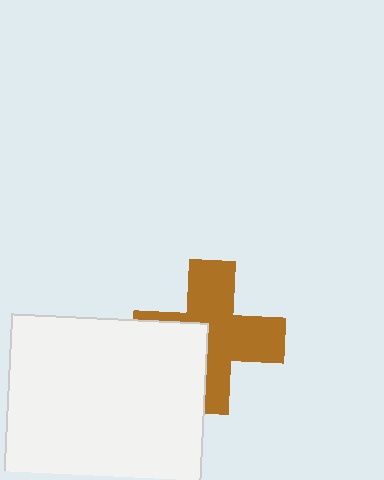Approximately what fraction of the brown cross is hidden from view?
Roughly 34% of the brown cross is hidden behind the white square.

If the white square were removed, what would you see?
You would see the complete brown cross.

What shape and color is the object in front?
The object in front is a white square.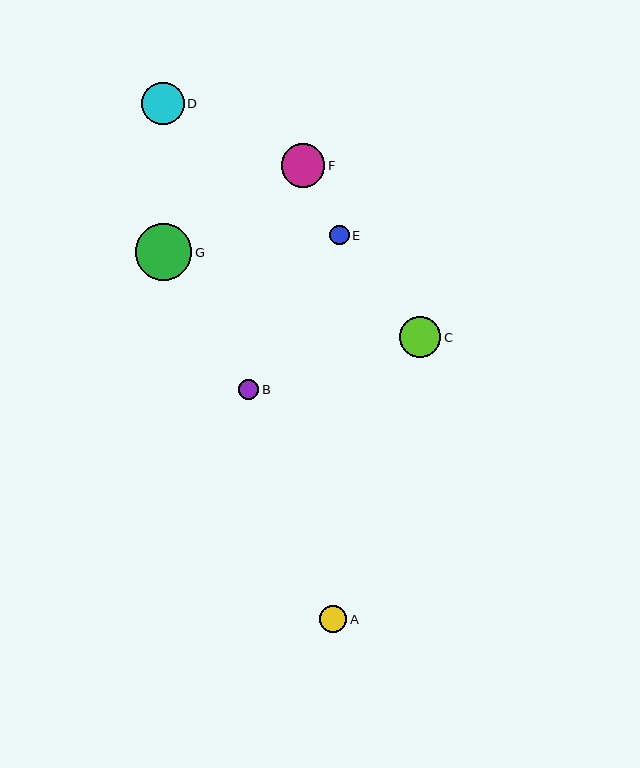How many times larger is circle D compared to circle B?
Circle D is approximately 2.1 times the size of circle B.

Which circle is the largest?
Circle G is the largest with a size of approximately 57 pixels.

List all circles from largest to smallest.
From largest to smallest: G, F, D, C, A, B, E.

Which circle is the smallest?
Circle E is the smallest with a size of approximately 19 pixels.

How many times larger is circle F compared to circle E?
Circle F is approximately 2.3 times the size of circle E.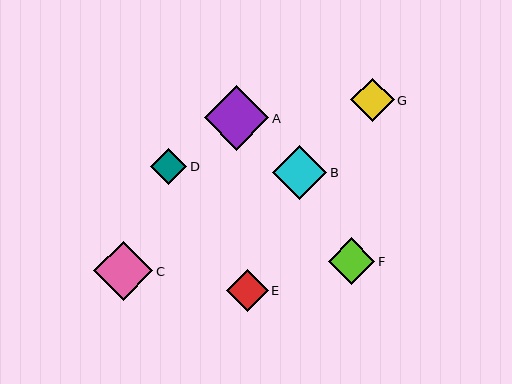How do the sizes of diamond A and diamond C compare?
Diamond A and diamond C are approximately the same size.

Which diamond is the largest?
Diamond A is the largest with a size of approximately 64 pixels.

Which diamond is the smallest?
Diamond D is the smallest with a size of approximately 36 pixels.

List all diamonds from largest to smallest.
From largest to smallest: A, C, B, F, G, E, D.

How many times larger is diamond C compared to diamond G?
Diamond C is approximately 1.4 times the size of diamond G.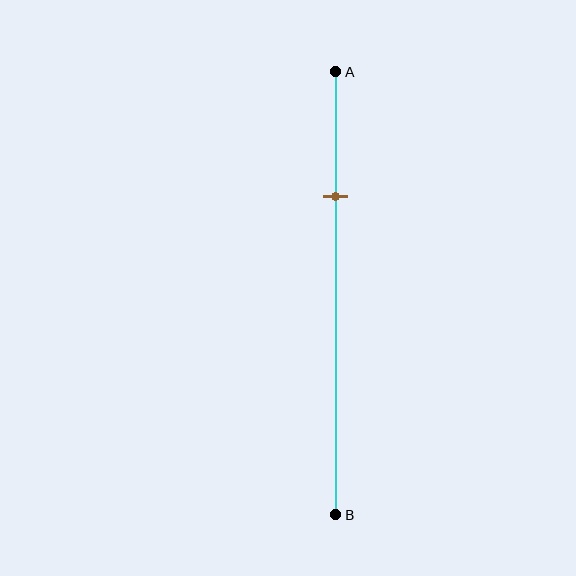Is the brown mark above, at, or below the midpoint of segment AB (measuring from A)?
The brown mark is above the midpoint of segment AB.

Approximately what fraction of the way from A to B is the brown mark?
The brown mark is approximately 30% of the way from A to B.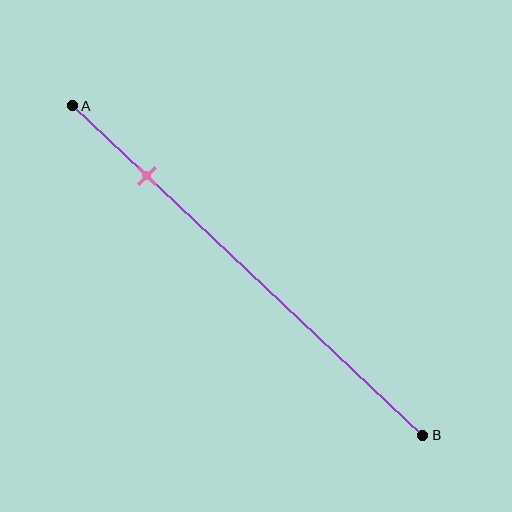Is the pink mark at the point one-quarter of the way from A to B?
No, the mark is at about 20% from A, not at the 25% one-quarter point.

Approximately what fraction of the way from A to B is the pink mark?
The pink mark is approximately 20% of the way from A to B.